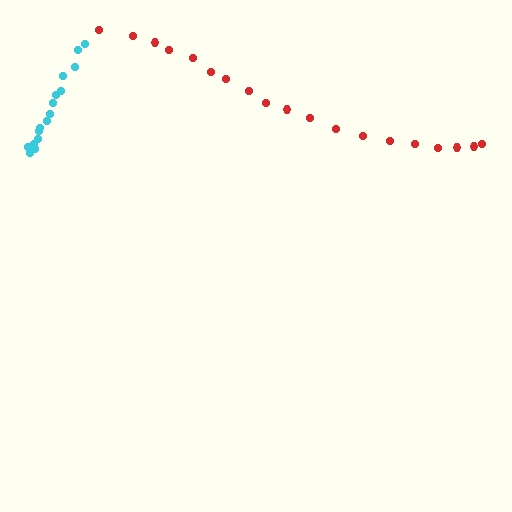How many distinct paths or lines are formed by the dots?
There are 2 distinct paths.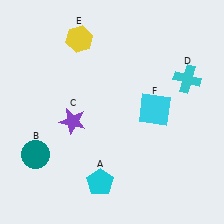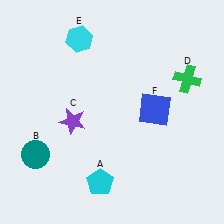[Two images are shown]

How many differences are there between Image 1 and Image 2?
There are 3 differences between the two images.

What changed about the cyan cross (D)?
In Image 1, D is cyan. In Image 2, it changed to green.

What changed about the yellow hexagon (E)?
In Image 1, E is yellow. In Image 2, it changed to cyan.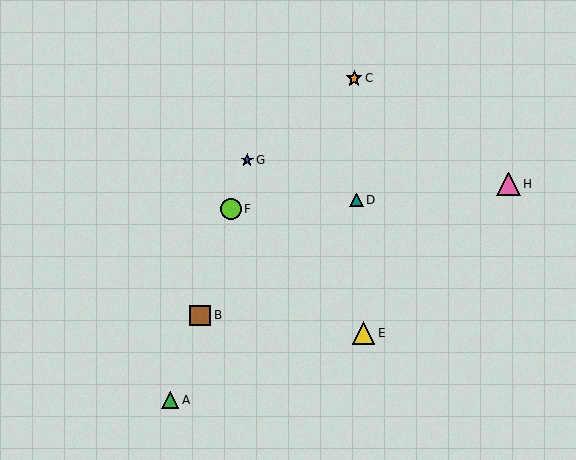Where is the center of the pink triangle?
The center of the pink triangle is at (508, 184).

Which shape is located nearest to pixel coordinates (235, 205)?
The lime circle (labeled F) at (231, 209) is nearest to that location.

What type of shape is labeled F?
Shape F is a lime circle.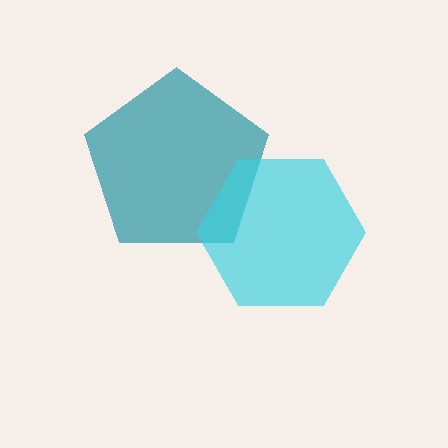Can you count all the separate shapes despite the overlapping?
Yes, there are 2 separate shapes.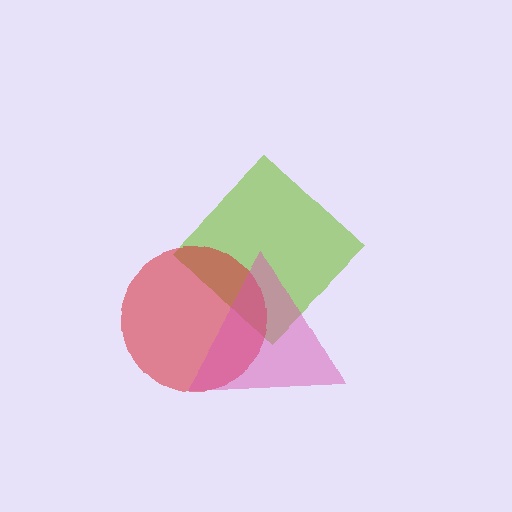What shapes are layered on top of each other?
The layered shapes are: a lime diamond, a red circle, a pink triangle.